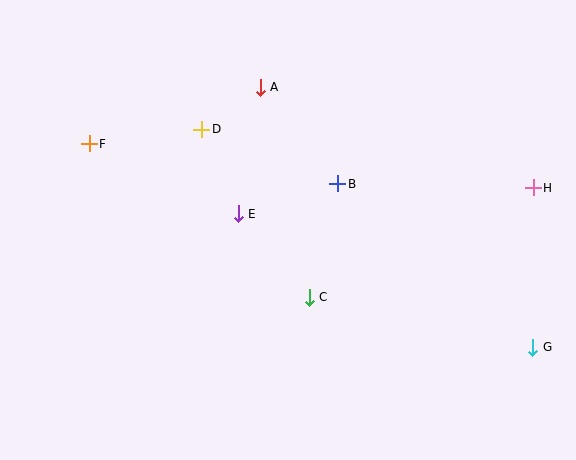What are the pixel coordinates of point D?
Point D is at (202, 129).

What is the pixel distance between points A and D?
The distance between A and D is 72 pixels.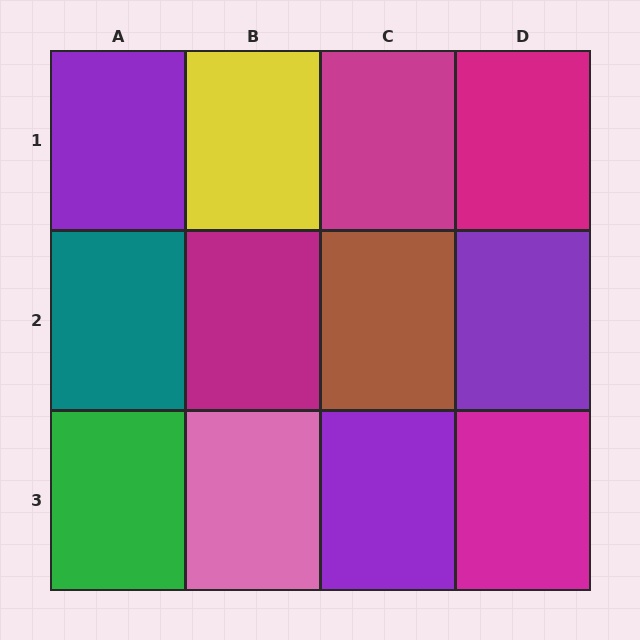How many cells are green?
1 cell is green.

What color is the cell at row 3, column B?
Pink.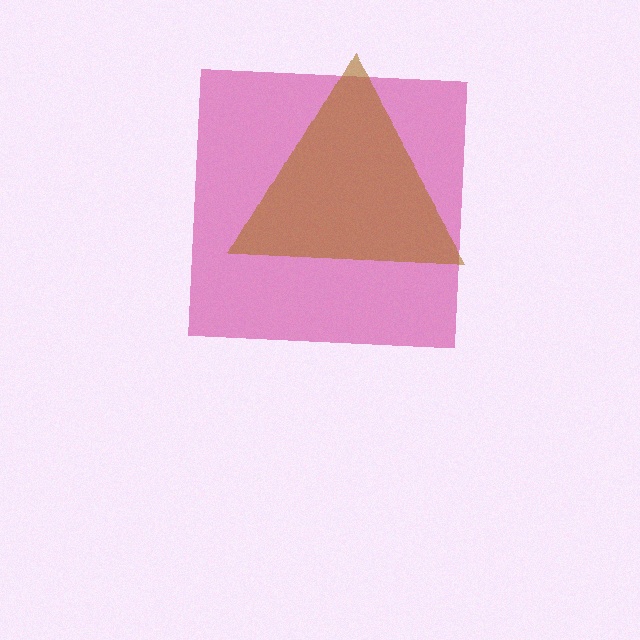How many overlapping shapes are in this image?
There are 2 overlapping shapes in the image.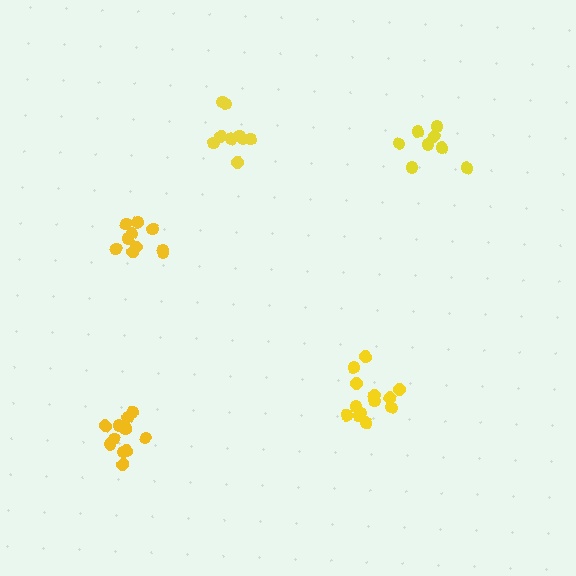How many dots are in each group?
Group 1: 10 dots, Group 2: 13 dots, Group 3: 8 dots, Group 4: 12 dots, Group 5: 9 dots (52 total).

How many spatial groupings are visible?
There are 5 spatial groupings.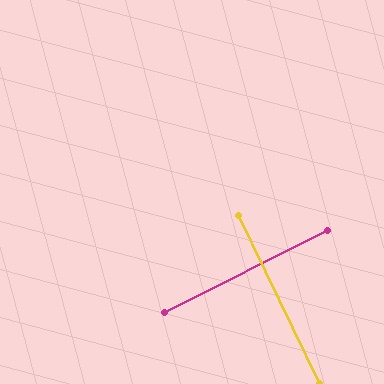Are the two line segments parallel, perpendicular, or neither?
Perpendicular — they meet at approximately 89°.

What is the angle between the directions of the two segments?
Approximately 89 degrees.